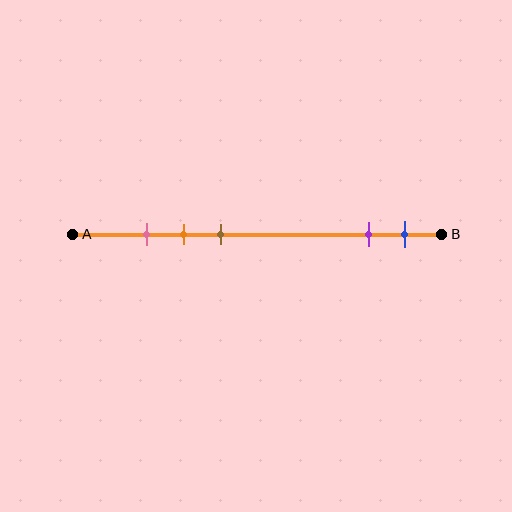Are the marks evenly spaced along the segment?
No, the marks are not evenly spaced.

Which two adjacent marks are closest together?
The pink and orange marks are the closest adjacent pair.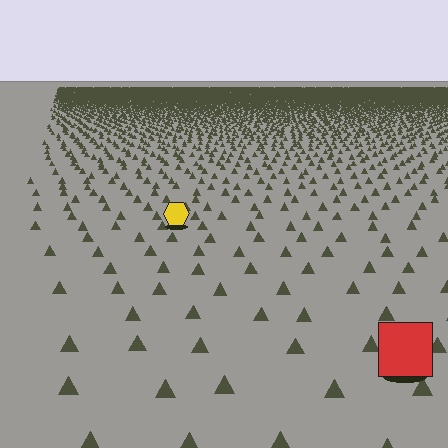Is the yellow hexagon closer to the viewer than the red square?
No. The red square is closer — you can tell from the texture gradient: the ground texture is coarser near it.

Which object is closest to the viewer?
The red square is closest. The texture marks near it are larger and more spread out.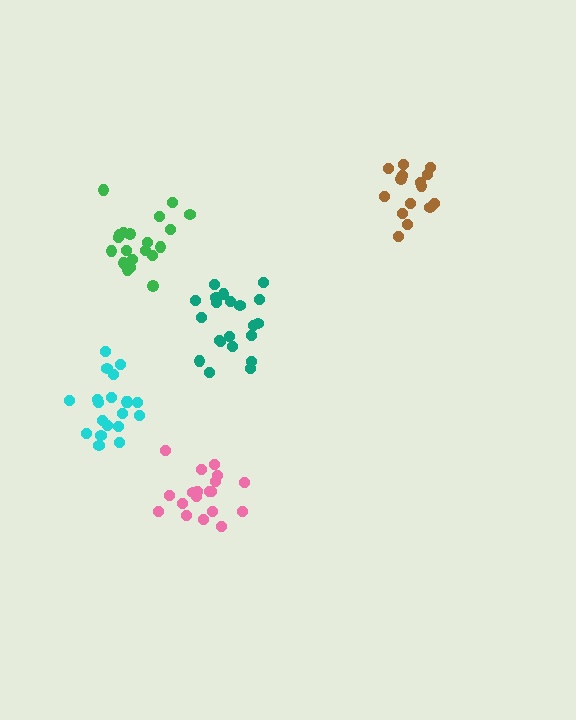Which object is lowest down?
The pink cluster is bottommost.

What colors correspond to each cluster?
The clusters are colored: brown, teal, cyan, pink, green.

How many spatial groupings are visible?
There are 5 spatial groupings.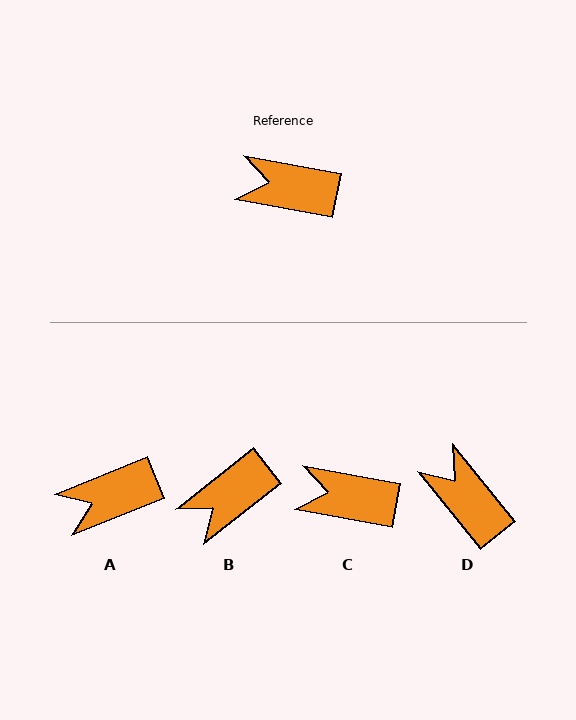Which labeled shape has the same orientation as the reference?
C.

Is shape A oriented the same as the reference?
No, it is off by about 33 degrees.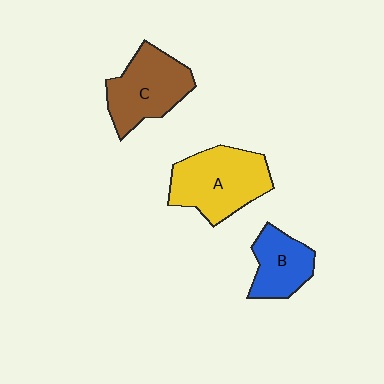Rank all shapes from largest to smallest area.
From largest to smallest: A (yellow), C (brown), B (blue).